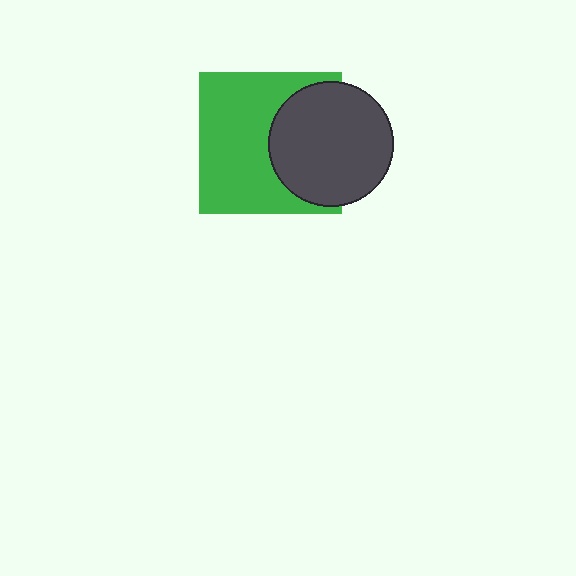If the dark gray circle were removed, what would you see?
You would see the complete green square.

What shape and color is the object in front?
The object in front is a dark gray circle.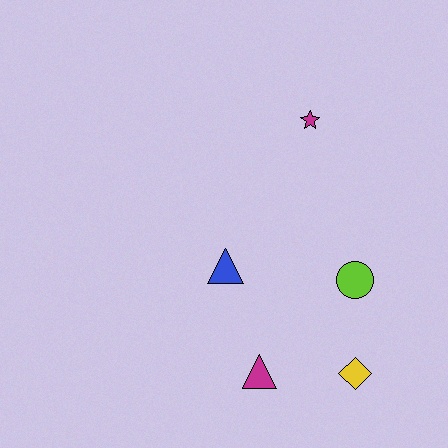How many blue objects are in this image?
There is 1 blue object.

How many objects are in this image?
There are 5 objects.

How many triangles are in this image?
There are 2 triangles.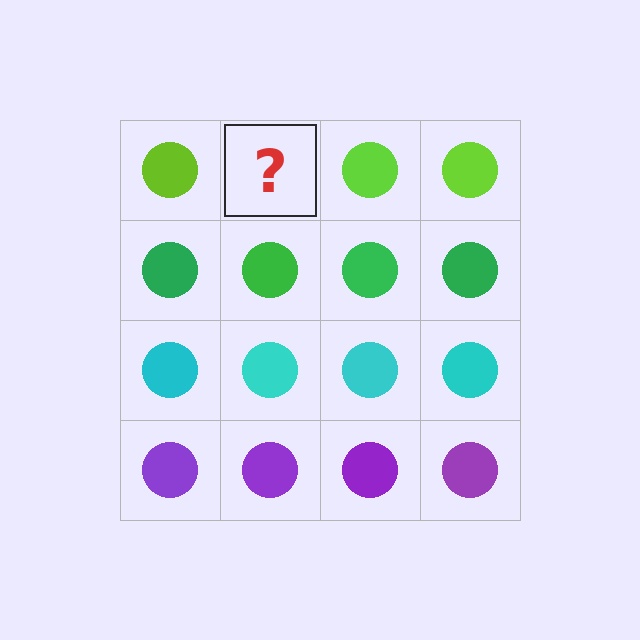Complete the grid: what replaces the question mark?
The question mark should be replaced with a lime circle.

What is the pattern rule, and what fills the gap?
The rule is that each row has a consistent color. The gap should be filled with a lime circle.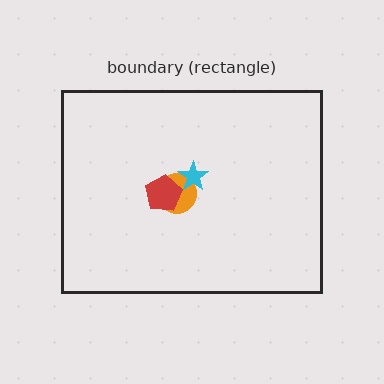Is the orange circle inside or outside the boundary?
Inside.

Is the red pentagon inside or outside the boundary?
Inside.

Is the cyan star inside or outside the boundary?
Inside.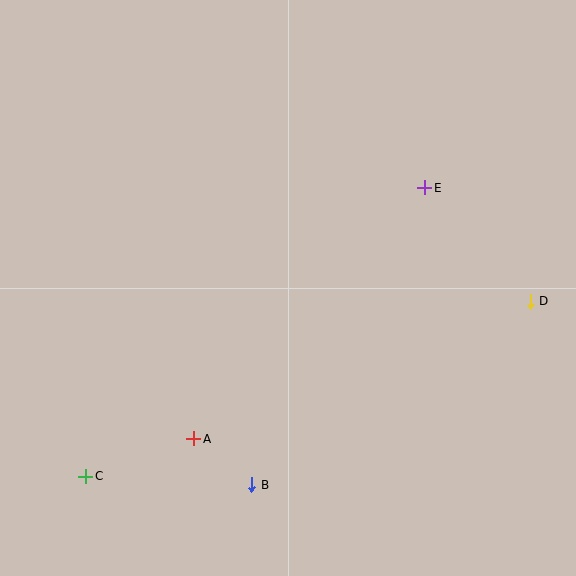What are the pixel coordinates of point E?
Point E is at (425, 188).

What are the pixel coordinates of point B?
Point B is at (252, 485).